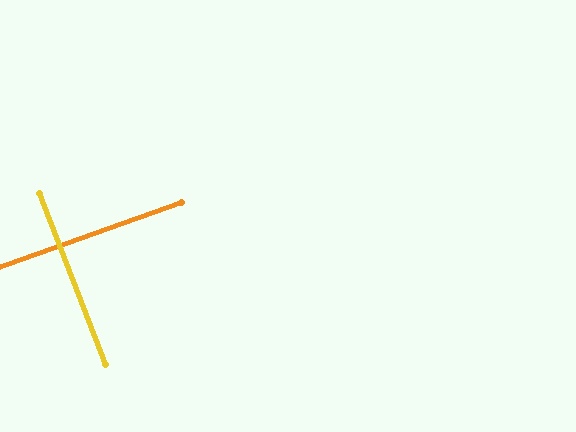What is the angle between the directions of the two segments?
Approximately 89 degrees.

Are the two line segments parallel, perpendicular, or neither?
Perpendicular — they meet at approximately 89°.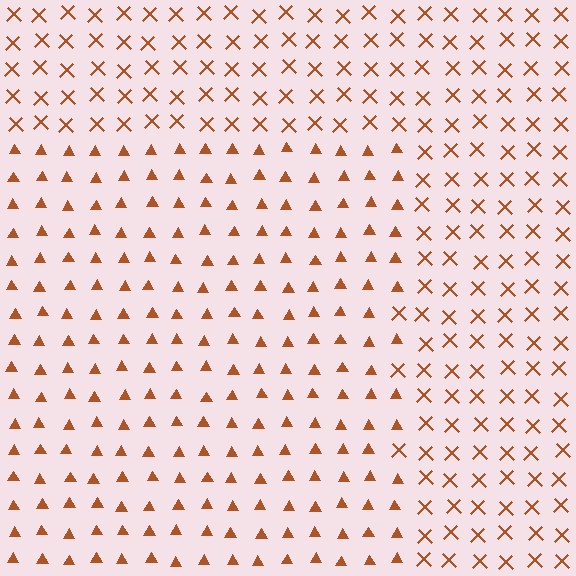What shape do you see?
I see a rectangle.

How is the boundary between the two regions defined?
The boundary is defined by a change in element shape: triangles inside vs. X marks outside. All elements share the same color and spacing.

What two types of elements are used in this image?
The image uses triangles inside the rectangle region and X marks outside it.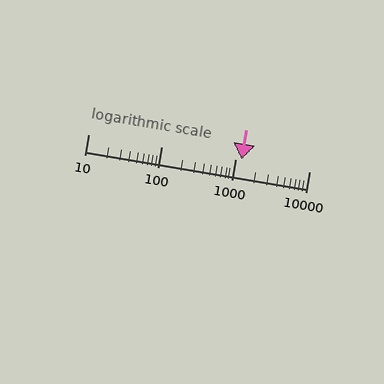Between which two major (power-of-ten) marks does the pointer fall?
The pointer is between 1000 and 10000.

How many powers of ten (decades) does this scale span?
The scale spans 3 decades, from 10 to 10000.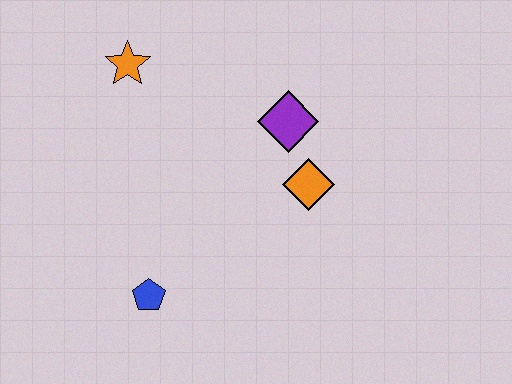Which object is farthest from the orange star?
The blue pentagon is farthest from the orange star.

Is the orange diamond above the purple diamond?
No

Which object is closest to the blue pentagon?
The orange diamond is closest to the blue pentagon.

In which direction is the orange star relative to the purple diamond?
The orange star is to the left of the purple diamond.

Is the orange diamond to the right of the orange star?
Yes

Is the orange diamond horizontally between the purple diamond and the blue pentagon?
No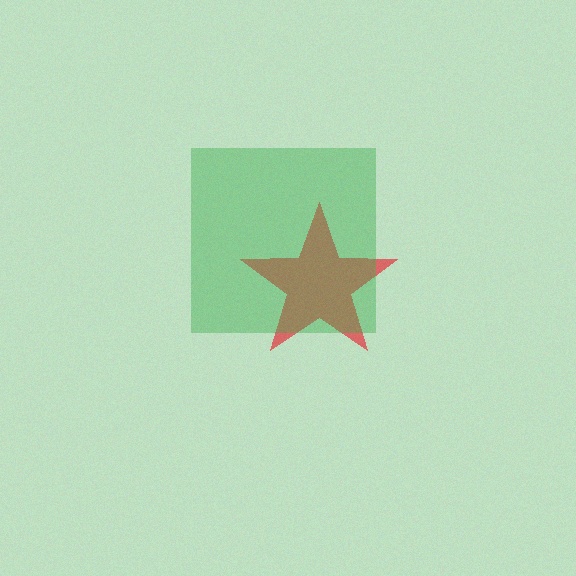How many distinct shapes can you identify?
There are 2 distinct shapes: a red star, a green square.